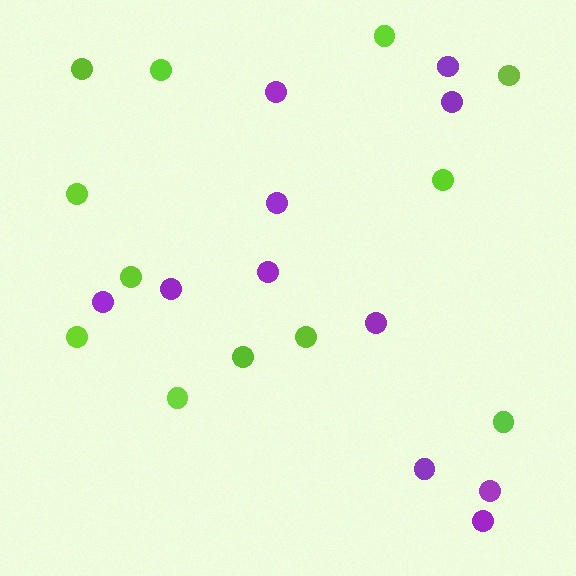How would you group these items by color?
There are 2 groups: one group of purple circles (11) and one group of lime circles (12).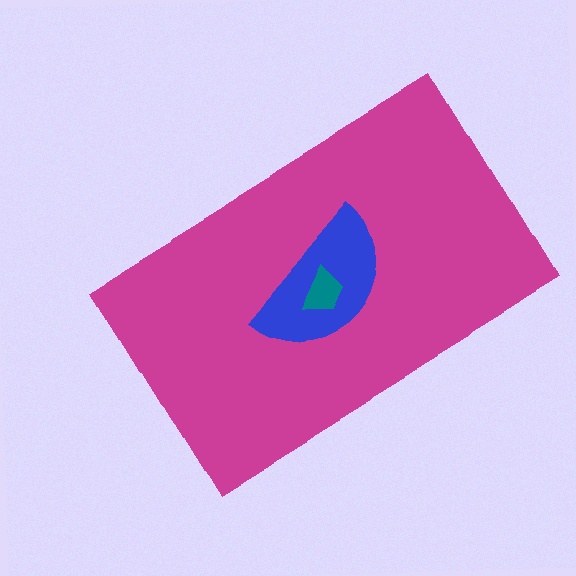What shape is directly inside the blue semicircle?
The teal trapezoid.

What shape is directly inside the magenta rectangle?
The blue semicircle.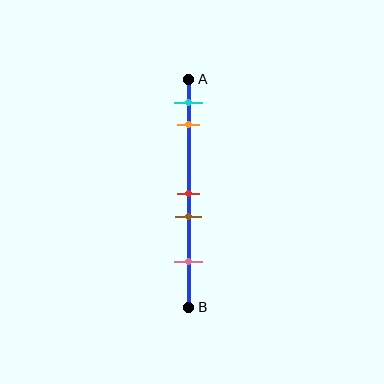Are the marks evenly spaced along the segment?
No, the marks are not evenly spaced.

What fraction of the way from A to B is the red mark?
The red mark is approximately 50% (0.5) of the way from A to B.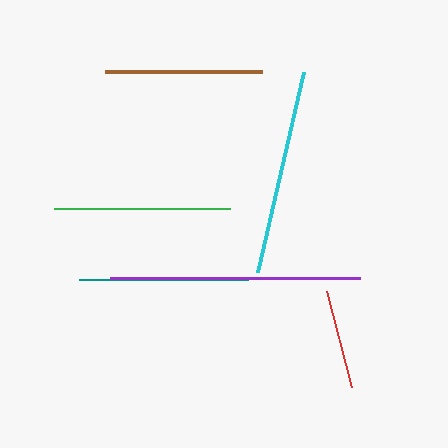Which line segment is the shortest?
The red line is the shortest at approximately 99 pixels.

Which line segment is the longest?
The purple line is the longest at approximately 250 pixels.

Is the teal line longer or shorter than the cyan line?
The cyan line is longer than the teal line.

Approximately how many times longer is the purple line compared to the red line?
The purple line is approximately 2.5 times the length of the red line.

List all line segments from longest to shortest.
From longest to shortest: purple, cyan, green, teal, brown, red.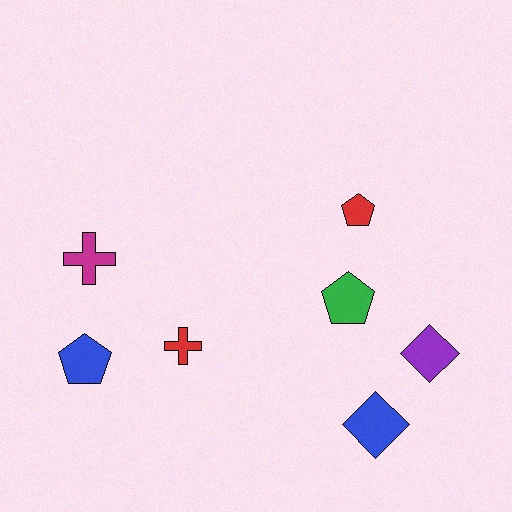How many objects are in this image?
There are 7 objects.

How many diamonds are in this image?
There are 2 diamonds.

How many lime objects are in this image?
There are no lime objects.